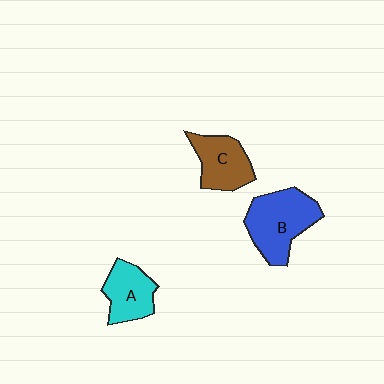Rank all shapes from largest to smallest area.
From largest to smallest: B (blue), C (brown), A (cyan).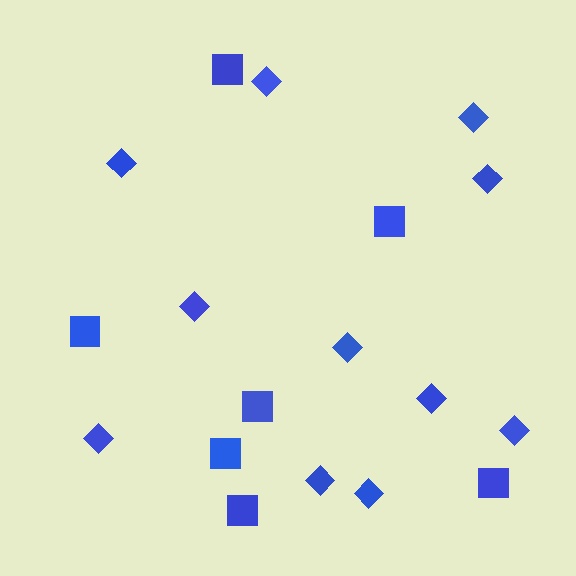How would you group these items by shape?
There are 2 groups: one group of squares (7) and one group of diamonds (11).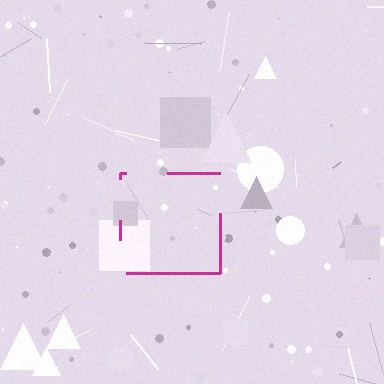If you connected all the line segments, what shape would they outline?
They would outline a square.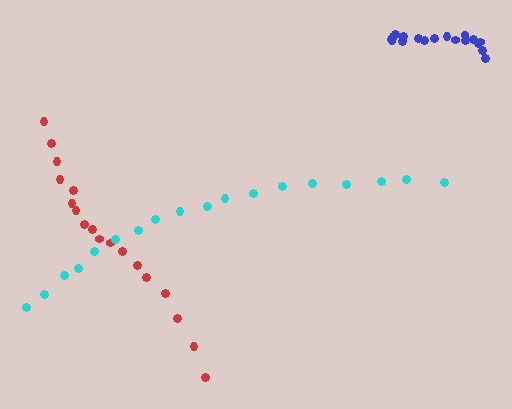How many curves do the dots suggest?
There are 3 distinct paths.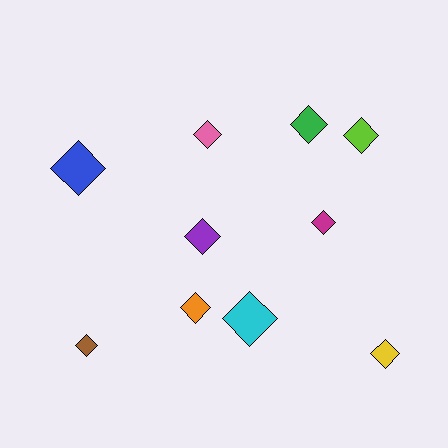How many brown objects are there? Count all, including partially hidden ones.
There is 1 brown object.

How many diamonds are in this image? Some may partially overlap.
There are 10 diamonds.